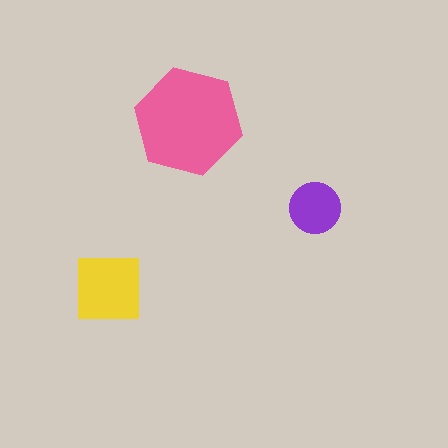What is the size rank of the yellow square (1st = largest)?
2nd.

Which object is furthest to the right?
The purple circle is rightmost.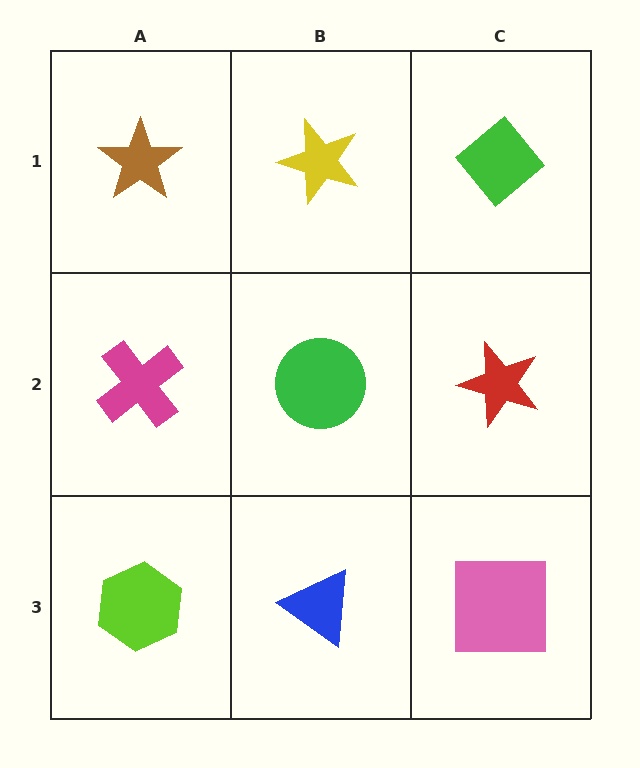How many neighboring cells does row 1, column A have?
2.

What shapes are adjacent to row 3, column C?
A red star (row 2, column C), a blue triangle (row 3, column B).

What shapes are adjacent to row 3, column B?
A green circle (row 2, column B), a lime hexagon (row 3, column A), a pink square (row 3, column C).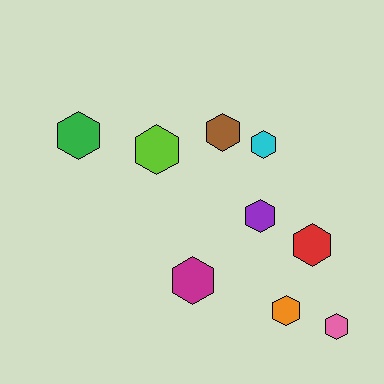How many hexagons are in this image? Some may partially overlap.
There are 9 hexagons.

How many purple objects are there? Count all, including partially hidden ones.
There is 1 purple object.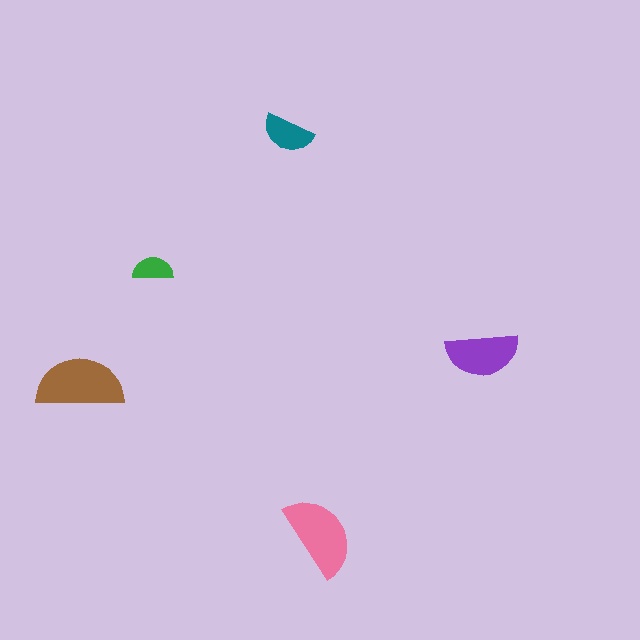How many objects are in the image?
There are 5 objects in the image.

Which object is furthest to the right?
The purple semicircle is rightmost.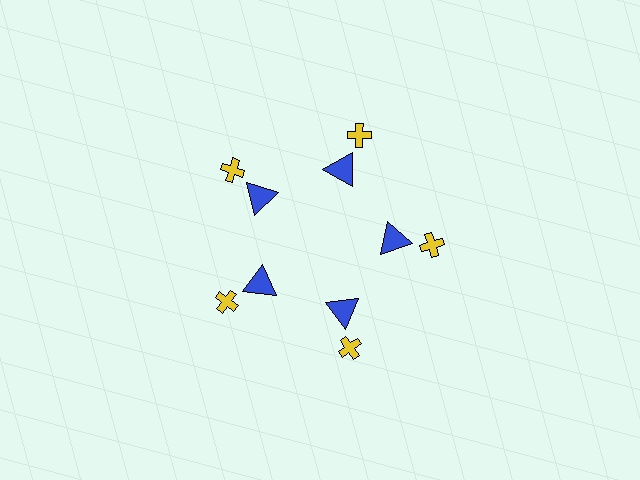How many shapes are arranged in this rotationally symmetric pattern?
There are 10 shapes, arranged in 5 groups of 2.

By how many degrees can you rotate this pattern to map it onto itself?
The pattern maps onto itself every 72 degrees of rotation.